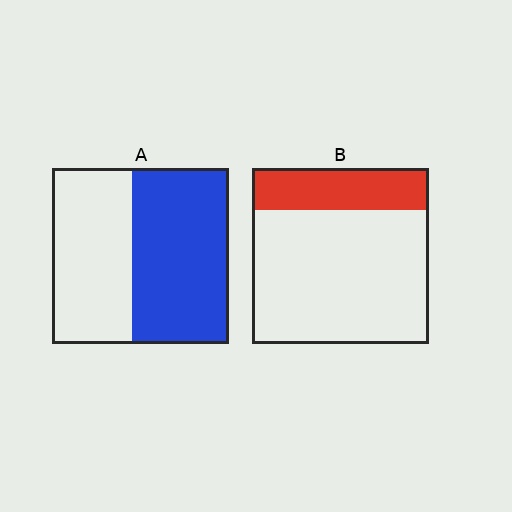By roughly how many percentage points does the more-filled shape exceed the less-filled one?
By roughly 30 percentage points (A over B).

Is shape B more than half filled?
No.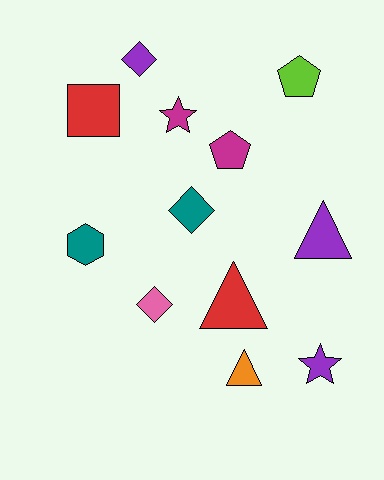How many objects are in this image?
There are 12 objects.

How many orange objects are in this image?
There is 1 orange object.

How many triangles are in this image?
There are 3 triangles.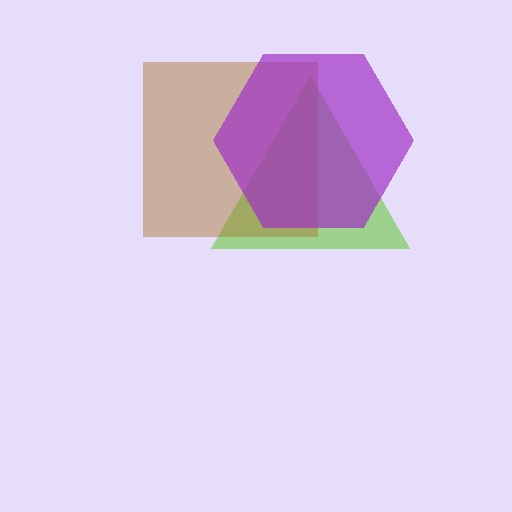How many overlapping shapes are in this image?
There are 3 overlapping shapes in the image.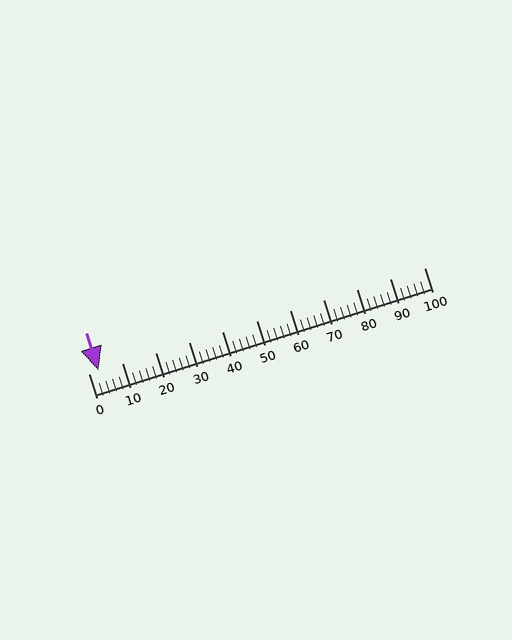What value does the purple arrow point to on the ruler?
The purple arrow points to approximately 3.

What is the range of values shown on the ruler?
The ruler shows values from 0 to 100.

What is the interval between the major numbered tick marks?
The major tick marks are spaced 10 units apart.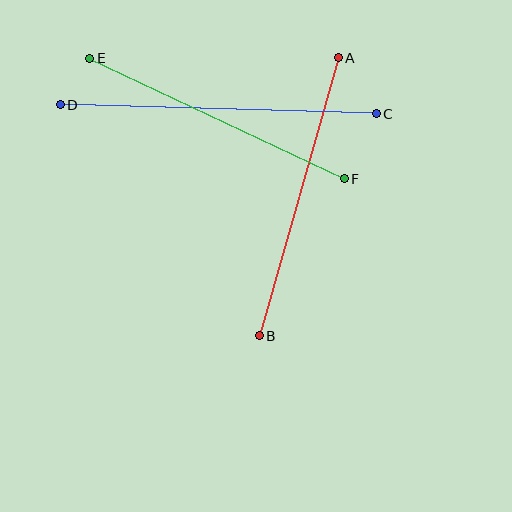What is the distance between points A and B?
The distance is approximately 289 pixels.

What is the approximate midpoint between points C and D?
The midpoint is at approximately (218, 109) pixels.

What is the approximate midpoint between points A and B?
The midpoint is at approximately (299, 197) pixels.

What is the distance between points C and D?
The distance is approximately 316 pixels.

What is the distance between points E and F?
The distance is approximately 282 pixels.